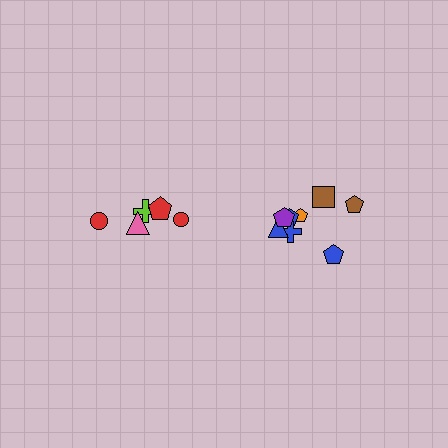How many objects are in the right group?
There are 8 objects.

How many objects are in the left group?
There are 5 objects.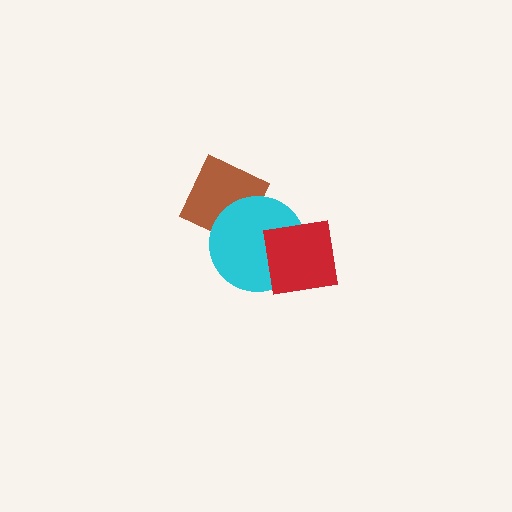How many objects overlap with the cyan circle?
2 objects overlap with the cyan circle.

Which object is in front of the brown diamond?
The cyan circle is in front of the brown diamond.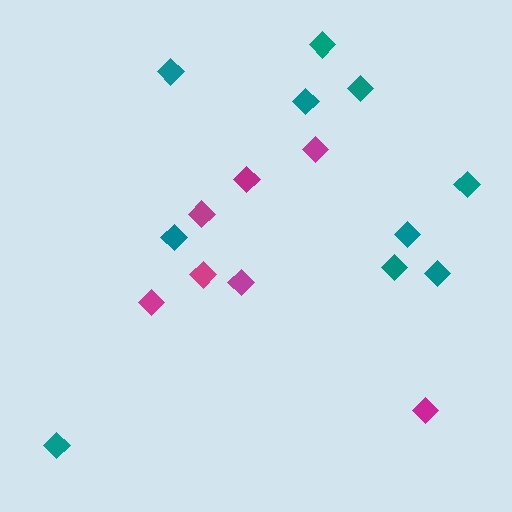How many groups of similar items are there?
There are 2 groups: one group of magenta diamonds (7) and one group of teal diamonds (10).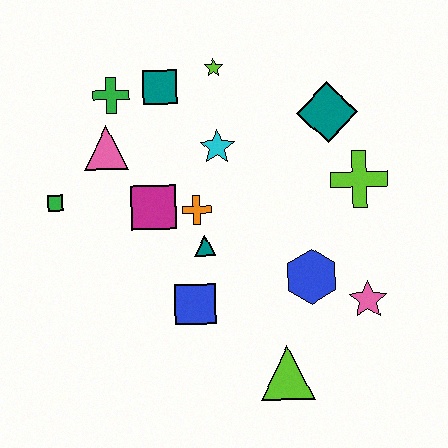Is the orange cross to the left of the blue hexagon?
Yes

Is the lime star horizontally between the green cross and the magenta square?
No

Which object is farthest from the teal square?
The lime triangle is farthest from the teal square.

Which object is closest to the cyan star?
The orange cross is closest to the cyan star.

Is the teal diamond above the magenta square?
Yes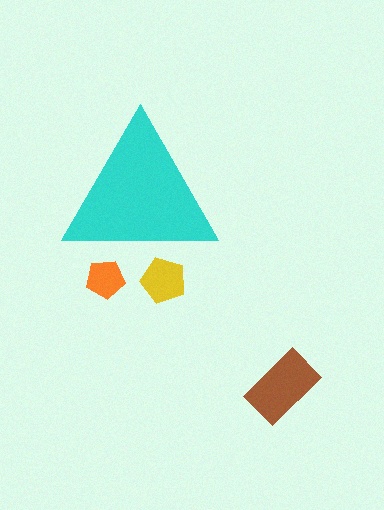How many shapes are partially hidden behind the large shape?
2 shapes are partially hidden.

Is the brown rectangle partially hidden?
No, the brown rectangle is fully visible.